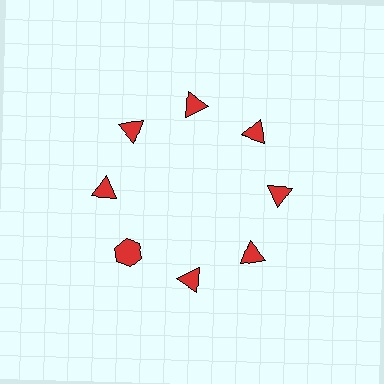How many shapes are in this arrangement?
There are 8 shapes arranged in a ring pattern.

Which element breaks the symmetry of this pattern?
The red hexagon at roughly the 8 o'clock position breaks the symmetry. All other shapes are red triangles.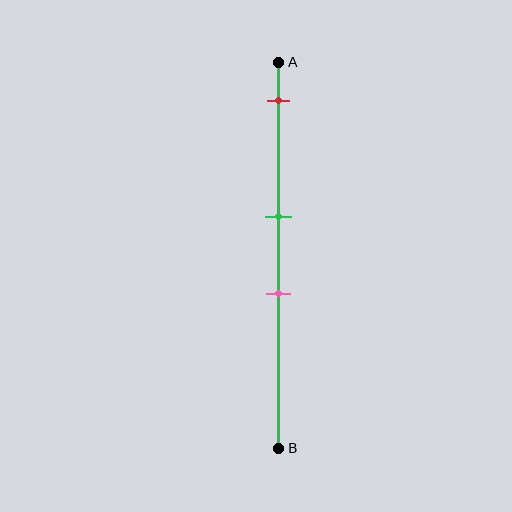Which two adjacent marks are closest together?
The green and pink marks are the closest adjacent pair.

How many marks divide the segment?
There are 3 marks dividing the segment.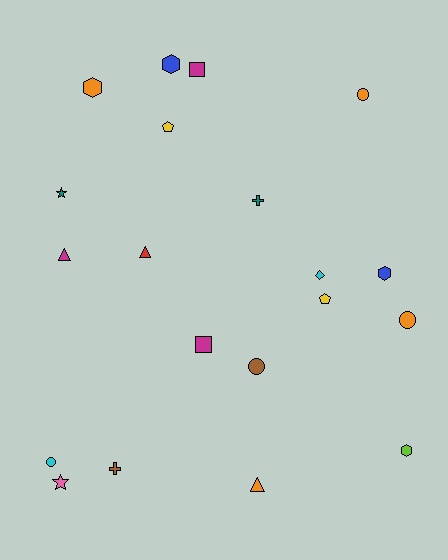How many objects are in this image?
There are 20 objects.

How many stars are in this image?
There are 2 stars.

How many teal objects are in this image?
There are 2 teal objects.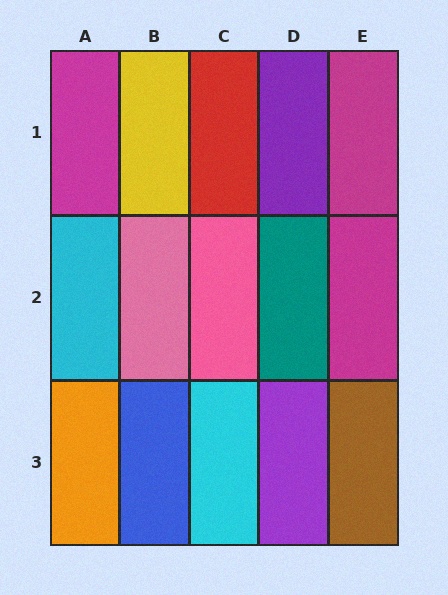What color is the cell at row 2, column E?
Magenta.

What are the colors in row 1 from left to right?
Magenta, yellow, red, purple, magenta.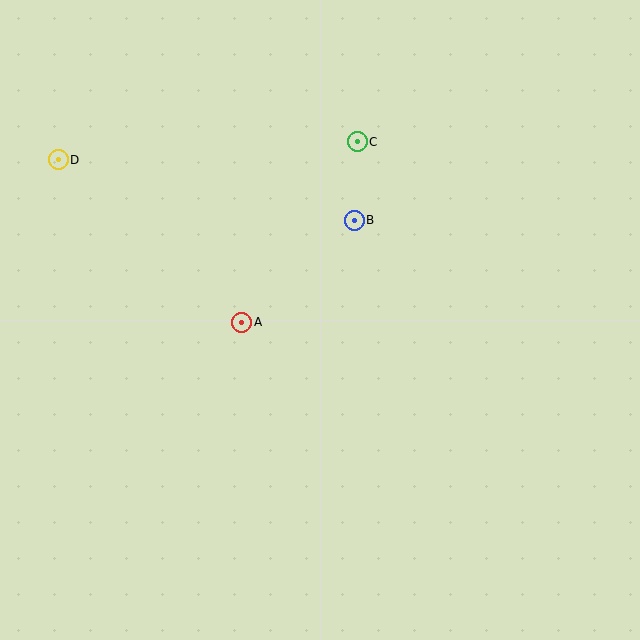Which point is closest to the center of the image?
Point A at (242, 322) is closest to the center.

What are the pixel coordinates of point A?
Point A is at (242, 322).